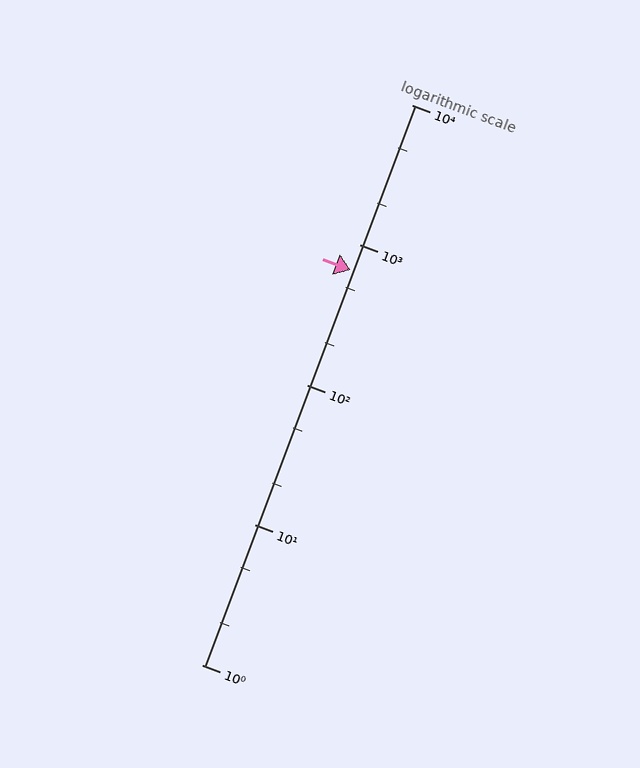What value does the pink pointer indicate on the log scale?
The pointer indicates approximately 660.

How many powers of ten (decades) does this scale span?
The scale spans 4 decades, from 1 to 10000.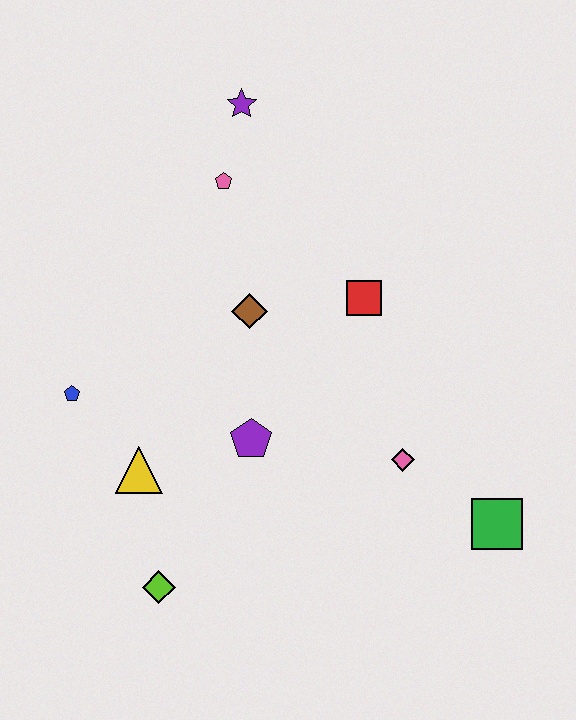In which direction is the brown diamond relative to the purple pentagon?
The brown diamond is above the purple pentagon.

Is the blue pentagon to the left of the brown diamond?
Yes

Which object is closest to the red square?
The brown diamond is closest to the red square.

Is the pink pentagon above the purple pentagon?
Yes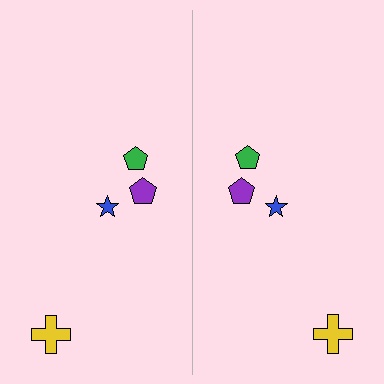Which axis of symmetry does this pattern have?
The pattern has a vertical axis of symmetry running through the center of the image.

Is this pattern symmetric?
Yes, this pattern has bilateral (reflection) symmetry.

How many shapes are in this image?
There are 8 shapes in this image.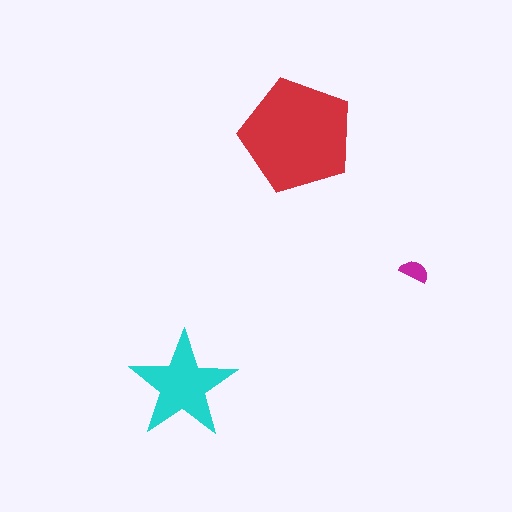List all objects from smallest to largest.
The magenta semicircle, the cyan star, the red pentagon.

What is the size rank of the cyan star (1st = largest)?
2nd.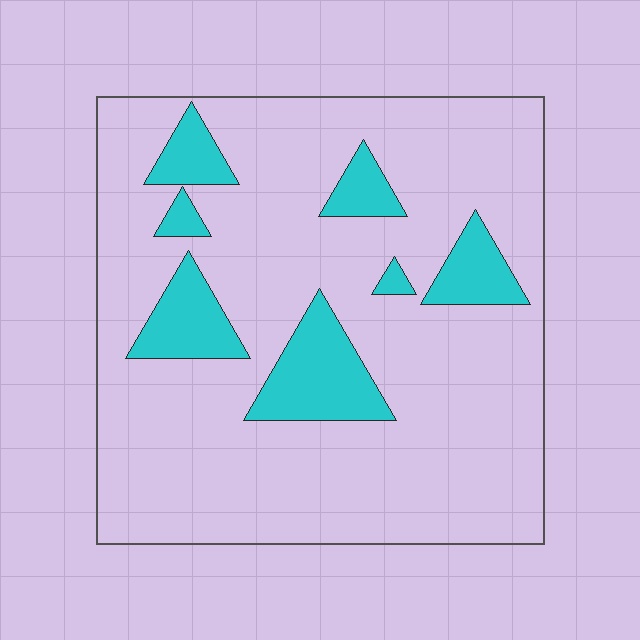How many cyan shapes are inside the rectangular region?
7.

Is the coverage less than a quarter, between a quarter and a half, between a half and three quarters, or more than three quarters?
Less than a quarter.